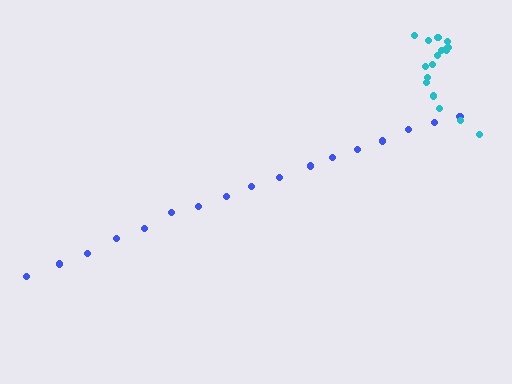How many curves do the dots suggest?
There are 2 distinct paths.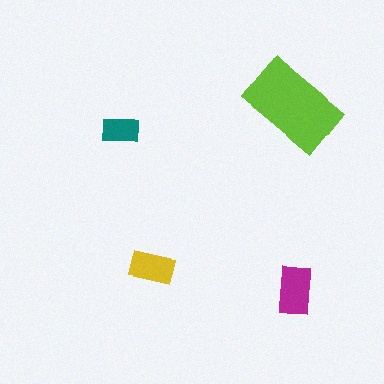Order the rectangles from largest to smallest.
the lime one, the magenta one, the yellow one, the teal one.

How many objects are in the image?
There are 4 objects in the image.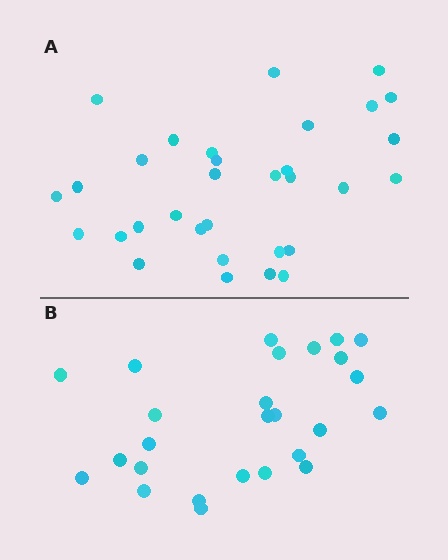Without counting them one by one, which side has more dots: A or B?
Region A (the top region) has more dots.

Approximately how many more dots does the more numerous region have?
Region A has about 6 more dots than region B.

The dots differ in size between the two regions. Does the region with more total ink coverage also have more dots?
No. Region B has more total ink coverage because its dots are larger, but region A actually contains more individual dots. Total area can be misleading — the number of items is what matters here.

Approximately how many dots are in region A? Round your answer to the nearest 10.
About 30 dots. (The exact count is 32, which rounds to 30.)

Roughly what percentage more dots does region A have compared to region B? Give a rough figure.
About 25% more.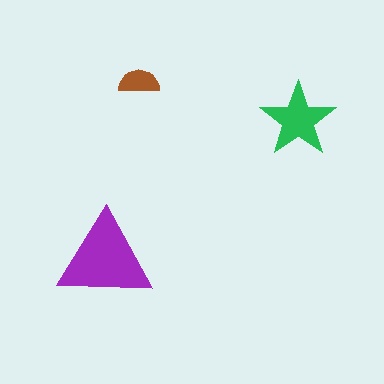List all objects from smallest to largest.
The brown semicircle, the green star, the purple triangle.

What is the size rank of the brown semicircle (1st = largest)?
3rd.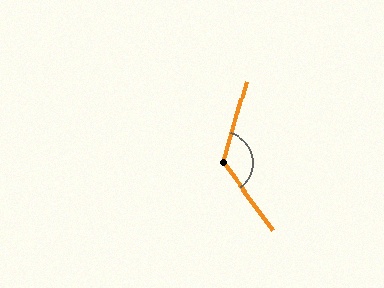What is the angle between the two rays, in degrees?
Approximately 128 degrees.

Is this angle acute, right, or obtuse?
It is obtuse.